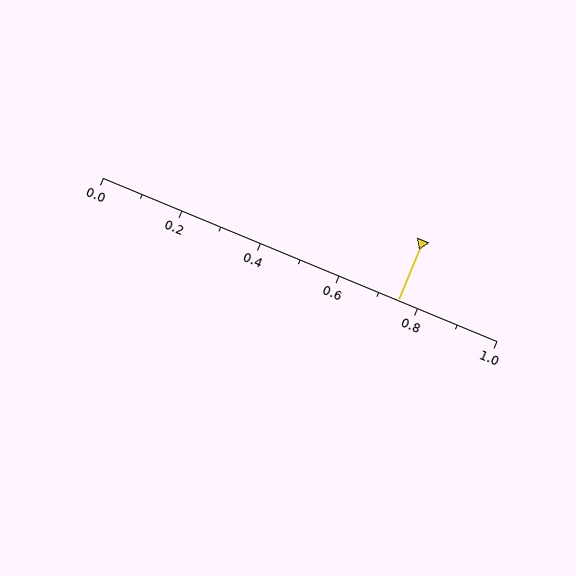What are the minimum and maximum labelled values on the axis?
The axis runs from 0.0 to 1.0.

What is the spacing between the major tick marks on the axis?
The major ticks are spaced 0.2 apart.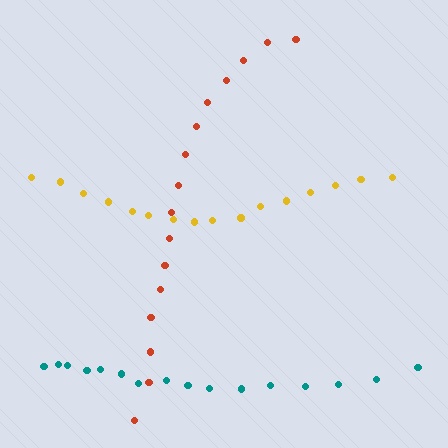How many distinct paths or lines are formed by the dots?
There are 3 distinct paths.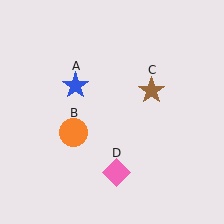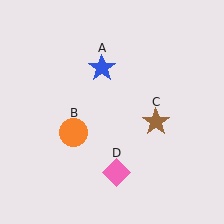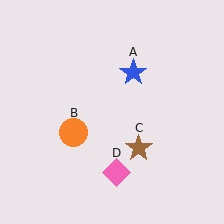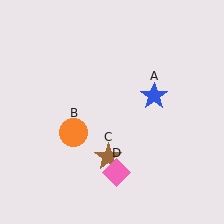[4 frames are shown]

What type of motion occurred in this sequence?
The blue star (object A), brown star (object C) rotated clockwise around the center of the scene.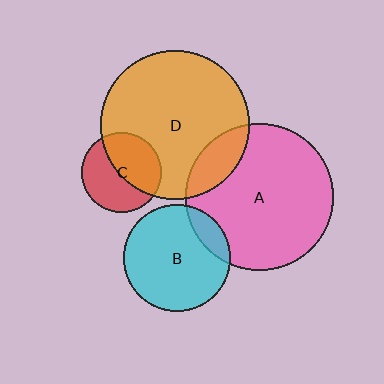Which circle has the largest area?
Circle D (orange).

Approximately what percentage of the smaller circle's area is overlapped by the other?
Approximately 15%.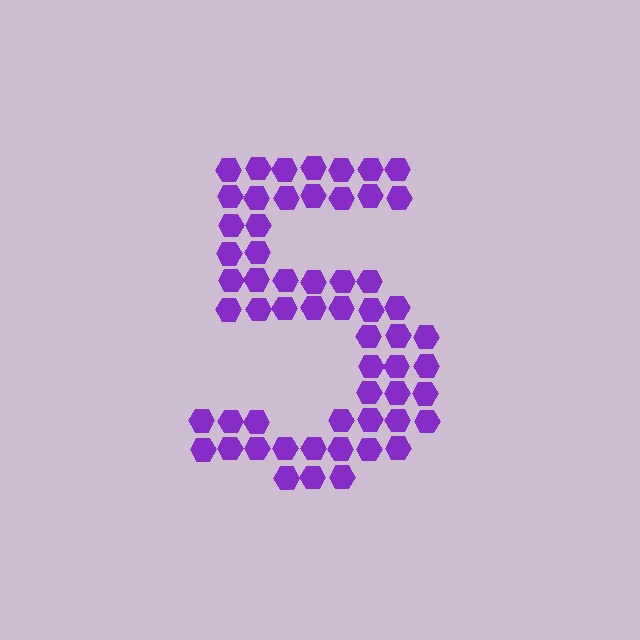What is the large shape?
The large shape is the digit 5.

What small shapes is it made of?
It is made of small hexagons.